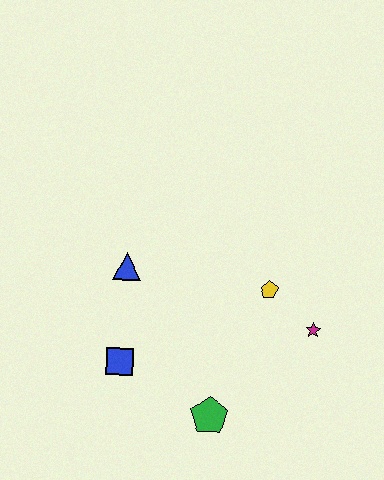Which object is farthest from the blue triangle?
The magenta star is farthest from the blue triangle.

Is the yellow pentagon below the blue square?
No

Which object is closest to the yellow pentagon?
The magenta star is closest to the yellow pentagon.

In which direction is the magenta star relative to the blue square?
The magenta star is to the right of the blue square.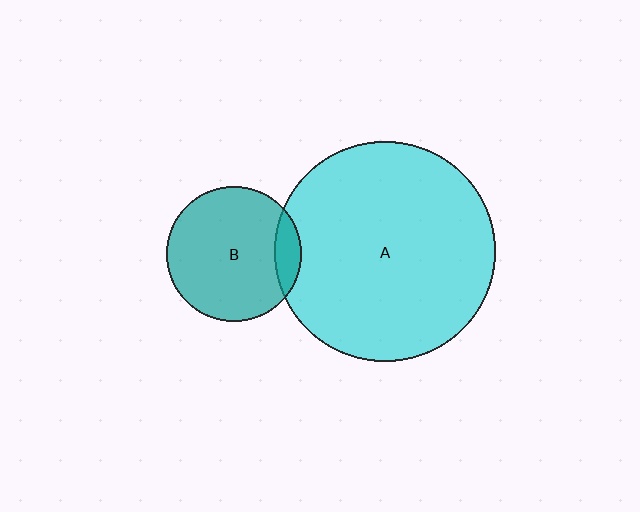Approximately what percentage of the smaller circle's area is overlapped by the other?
Approximately 10%.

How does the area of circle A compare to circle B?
Approximately 2.7 times.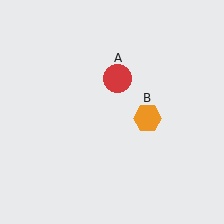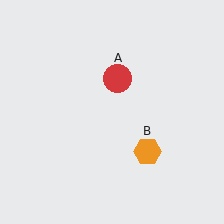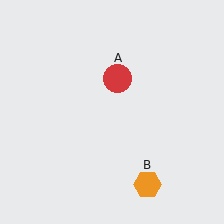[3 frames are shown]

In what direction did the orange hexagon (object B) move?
The orange hexagon (object B) moved down.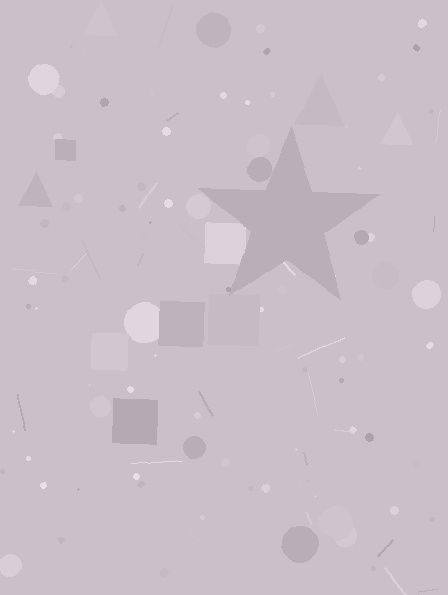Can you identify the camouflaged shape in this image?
The camouflaged shape is a star.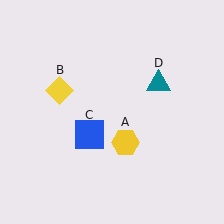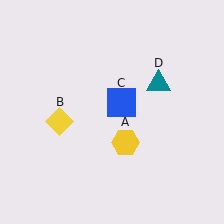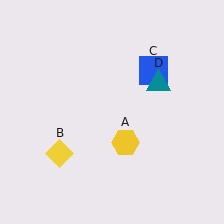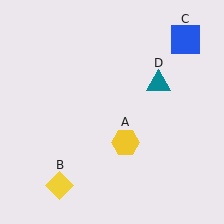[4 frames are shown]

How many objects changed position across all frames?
2 objects changed position: yellow diamond (object B), blue square (object C).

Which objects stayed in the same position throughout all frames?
Yellow hexagon (object A) and teal triangle (object D) remained stationary.